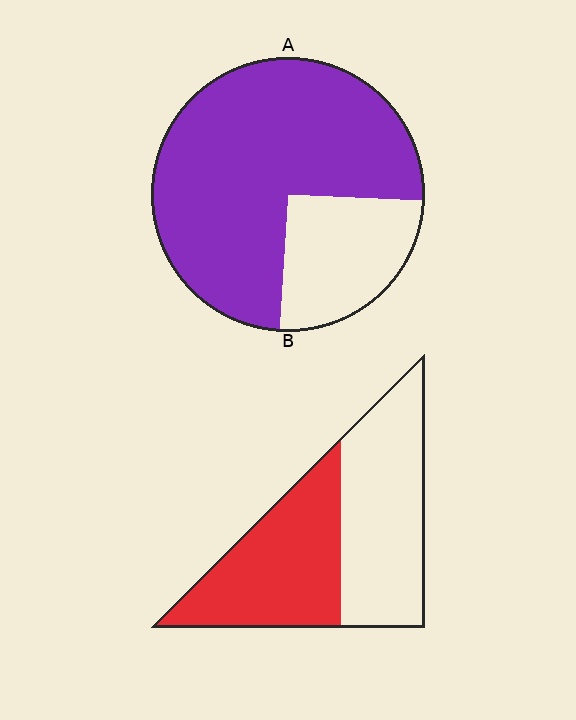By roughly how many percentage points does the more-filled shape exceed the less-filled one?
By roughly 25 percentage points (A over B).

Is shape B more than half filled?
Roughly half.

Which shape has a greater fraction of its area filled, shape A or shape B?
Shape A.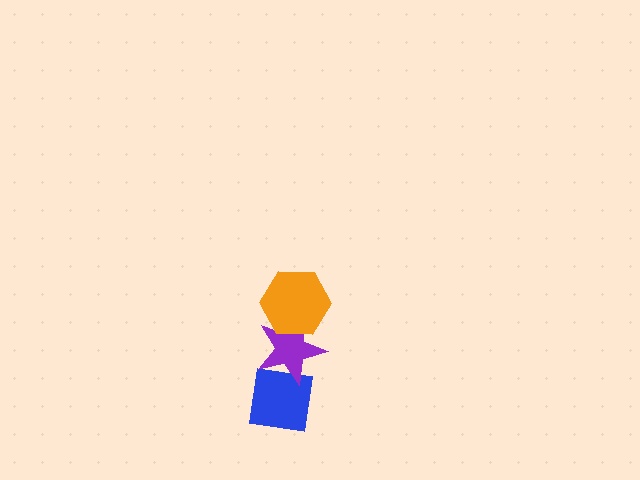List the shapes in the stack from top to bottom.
From top to bottom: the orange hexagon, the purple star, the blue square.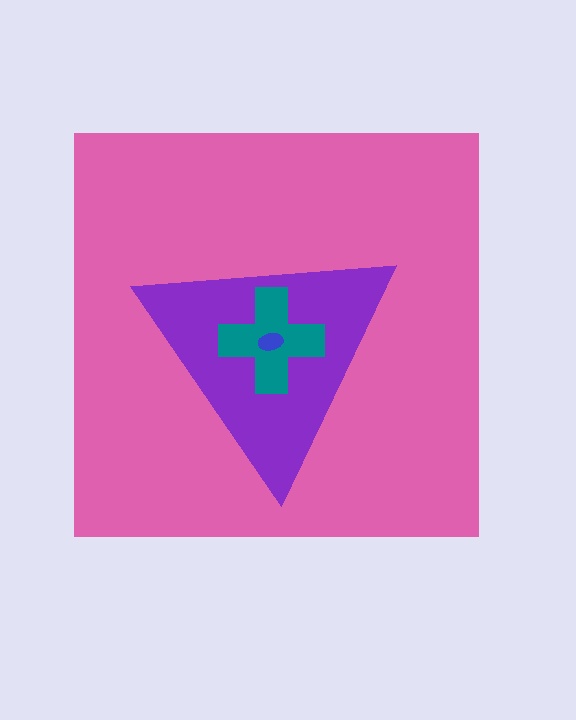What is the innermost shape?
The blue ellipse.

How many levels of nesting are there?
4.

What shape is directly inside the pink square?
The purple triangle.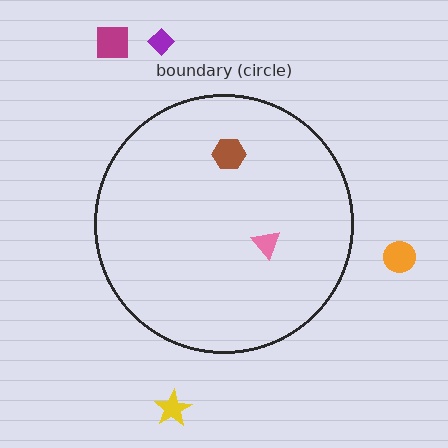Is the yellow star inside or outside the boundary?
Outside.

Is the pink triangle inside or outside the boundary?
Inside.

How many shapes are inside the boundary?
2 inside, 4 outside.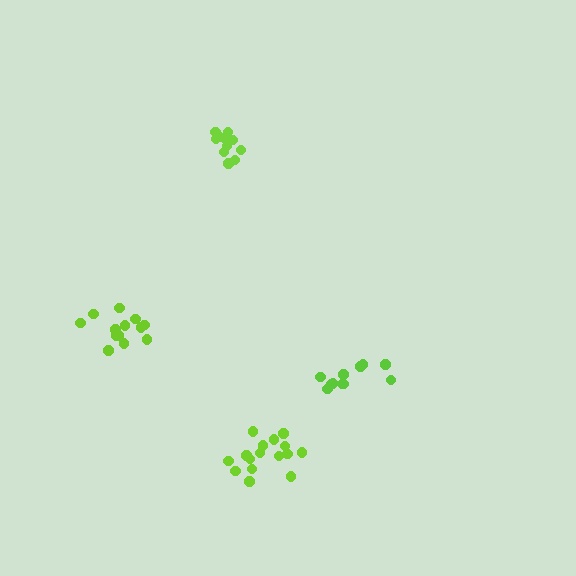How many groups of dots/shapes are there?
There are 4 groups.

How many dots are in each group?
Group 1: 11 dots, Group 2: 16 dots, Group 3: 11 dots, Group 4: 13 dots (51 total).